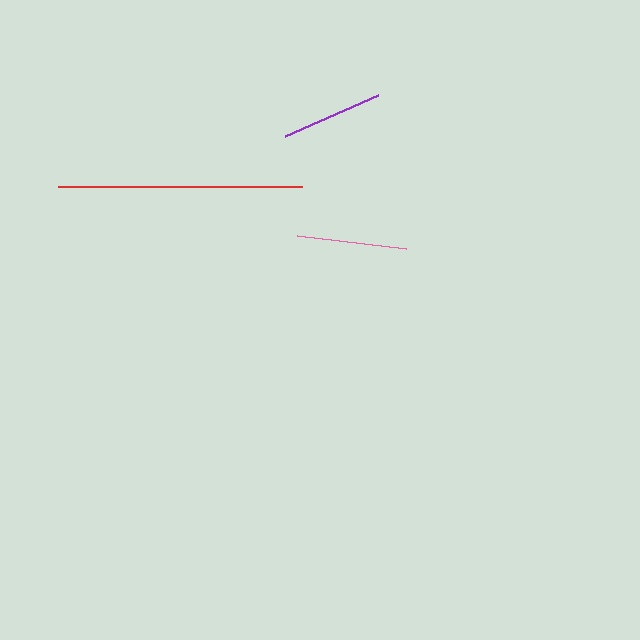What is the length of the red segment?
The red segment is approximately 244 pixels long.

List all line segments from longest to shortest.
From longest to shortest: red, pink, purple.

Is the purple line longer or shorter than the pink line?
The pink line is longer than the purple line.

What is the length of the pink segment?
The pink segment is approximately 109 pixels long.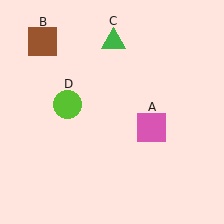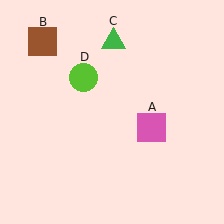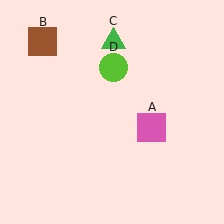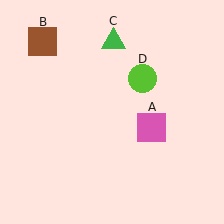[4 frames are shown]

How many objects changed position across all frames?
1 object changed position: lime circle (object D).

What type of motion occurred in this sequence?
The lime circle (object D) rotated clockwise around the center of the scene.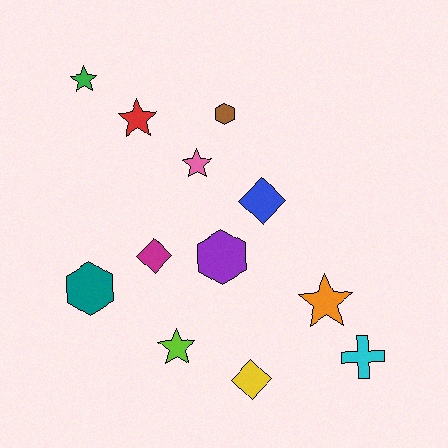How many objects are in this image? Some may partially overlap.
There are 12 objects.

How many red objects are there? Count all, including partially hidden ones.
There is 1 red object.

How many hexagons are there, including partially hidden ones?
There are 3 hexagons.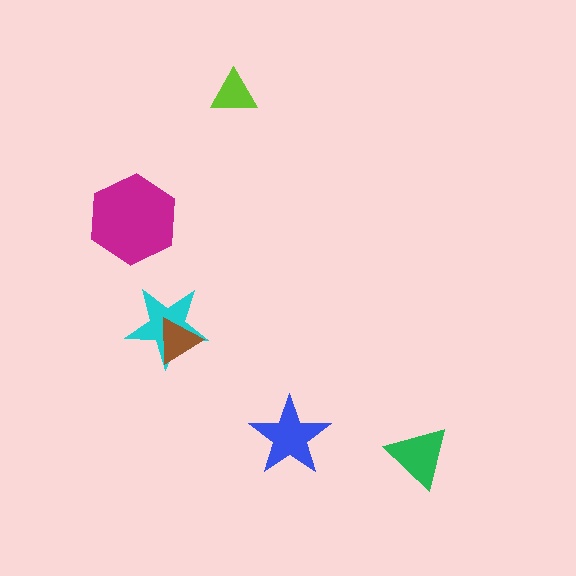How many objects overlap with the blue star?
0 objects overlap with the blue star.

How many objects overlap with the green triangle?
0 objects overlap with the green triangle.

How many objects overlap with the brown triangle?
1 object overlaps with the brown triangle.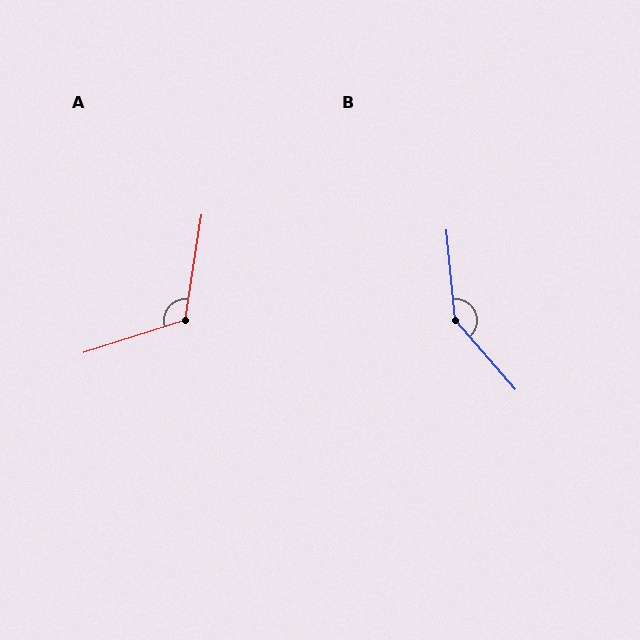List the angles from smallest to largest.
A (117°), B (144°).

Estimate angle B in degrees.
Approximately 144 degrees.